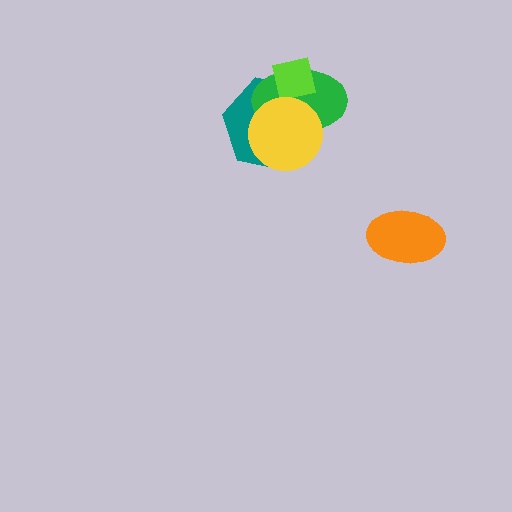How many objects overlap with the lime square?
3 objects overlap with the lime square.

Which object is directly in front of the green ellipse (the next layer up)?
The lime square is directly in front of the green ellipse.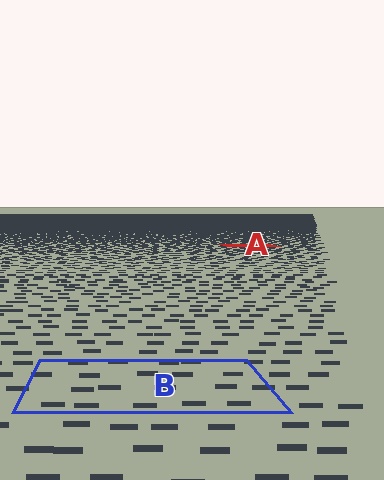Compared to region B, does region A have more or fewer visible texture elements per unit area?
Region A has more texture elements per unit area — they are packed more densely because it is farther away.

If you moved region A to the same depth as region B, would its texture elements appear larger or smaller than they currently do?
They would appear larger. At a closer depth, the same texture elements are projected at a bigger on-screen size.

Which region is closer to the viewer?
Region B is closer. The texture elements there are larger and more spread out.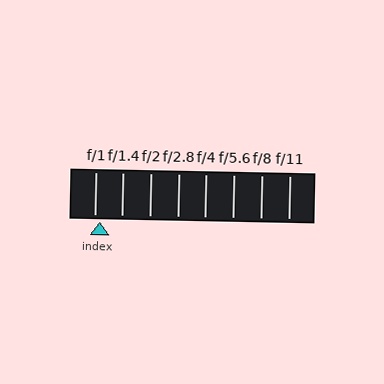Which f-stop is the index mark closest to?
The index mark is closest to f/1.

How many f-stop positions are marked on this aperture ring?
There are 8 f-stop positions marked.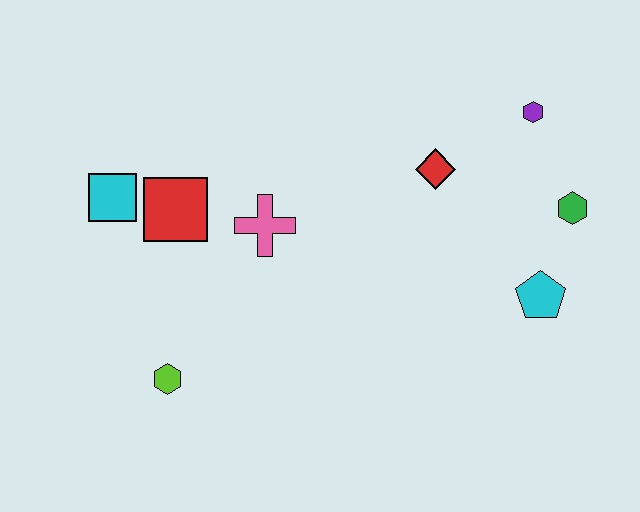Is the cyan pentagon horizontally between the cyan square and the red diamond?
No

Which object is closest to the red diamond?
The purple hexagon is closest to the red diamond.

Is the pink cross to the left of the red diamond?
Yes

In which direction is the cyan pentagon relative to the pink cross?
The cyan pentagon is to the right of the pink cross.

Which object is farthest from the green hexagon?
The cyan square is farthest from the green hexagon.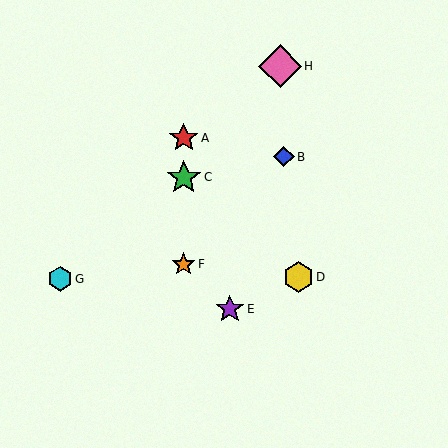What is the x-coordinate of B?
Object B is at x≈284.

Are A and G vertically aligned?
No, A is at x≈184 and G is at x≈60.